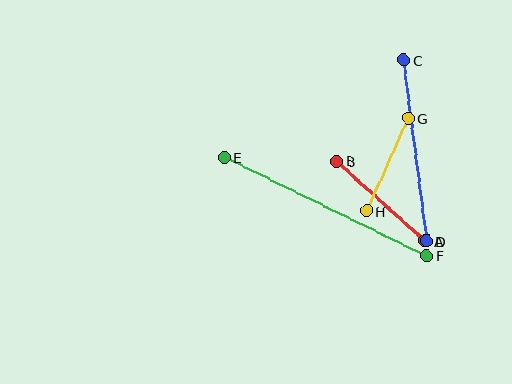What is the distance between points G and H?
The distance is approximately 101 pixels.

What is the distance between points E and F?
The distance is approximately 224 pixels.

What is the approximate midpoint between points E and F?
The midpoint is at approximately (326, 207) pixels.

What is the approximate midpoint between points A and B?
The midpoint is at approximately (381, 201) pixels.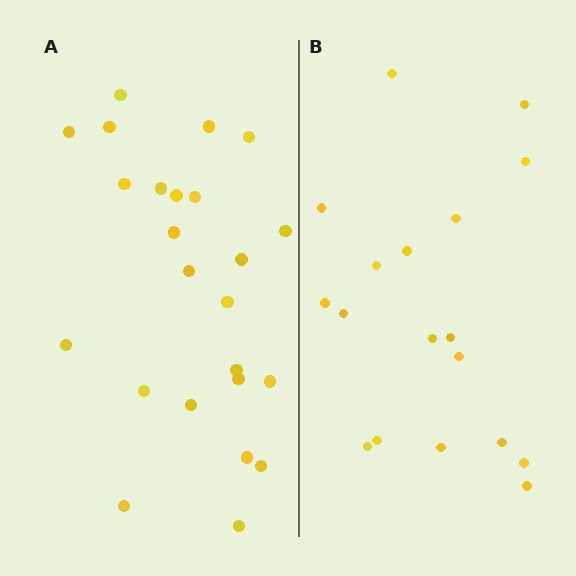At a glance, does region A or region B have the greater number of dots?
Region A (the left region) has more dots.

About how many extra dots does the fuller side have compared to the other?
Region A has about 6 more dots than region B.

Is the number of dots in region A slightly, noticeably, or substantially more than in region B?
Region A has noticeably more, but not dramatically so. The ratio is roughly 1.3 to 1.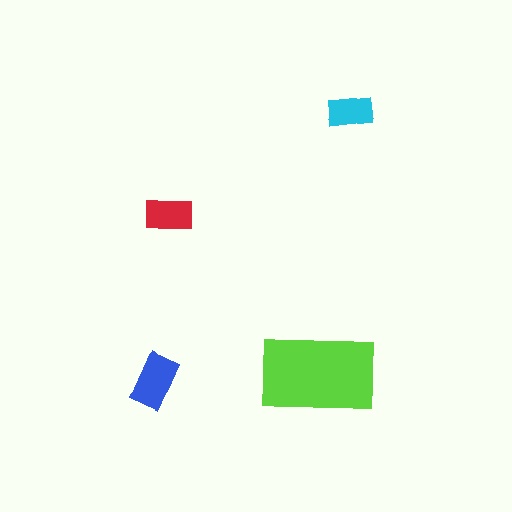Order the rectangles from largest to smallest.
the lime one, the blue one, the red one, the cyan one.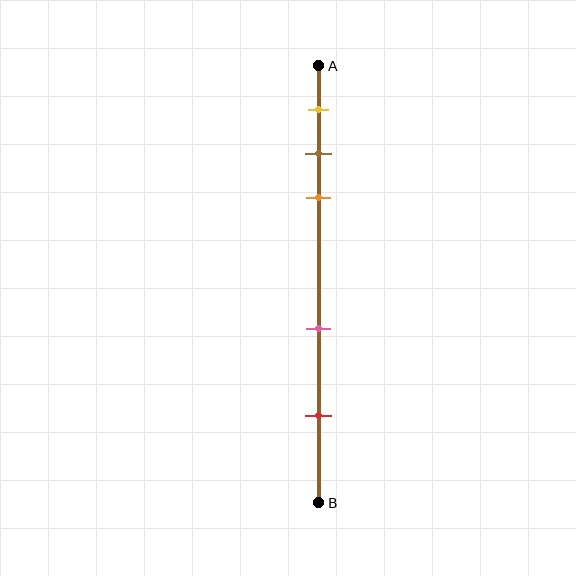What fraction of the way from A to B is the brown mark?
The brown mark is approximately 20% (0.2) of the way from A to B.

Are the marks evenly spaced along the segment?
No, the marks are not evenly spaced.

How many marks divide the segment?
There are 5 marks dividing the segment.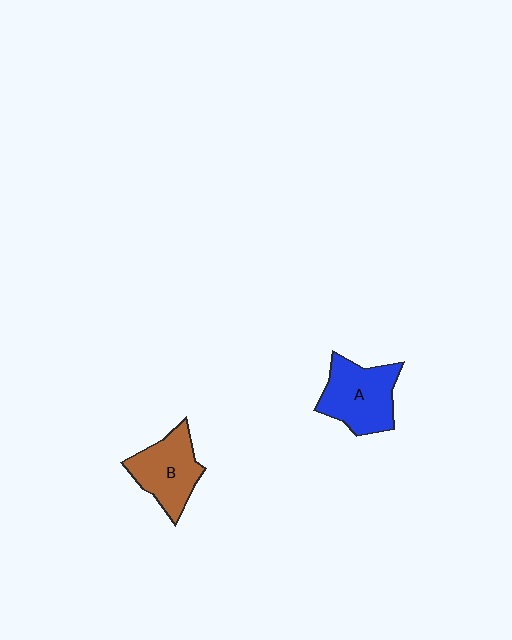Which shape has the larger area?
Shape A (blue).